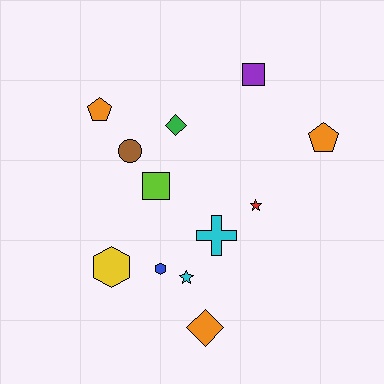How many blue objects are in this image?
There is 1 blue object.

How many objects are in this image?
There are 12 objects.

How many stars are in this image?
There are 2 stars.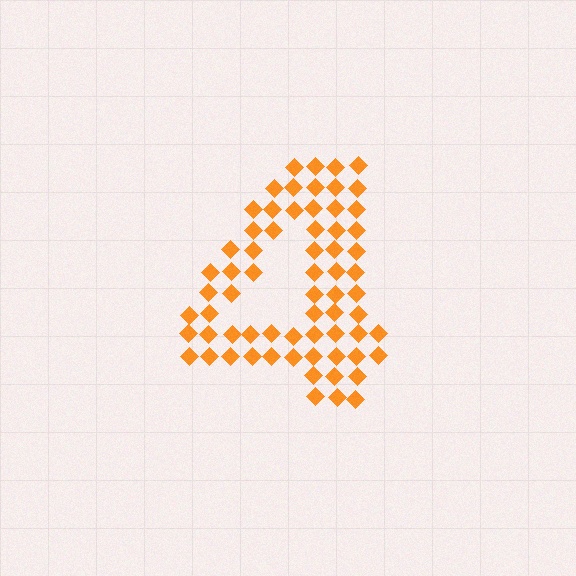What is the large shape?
The large shape is the digit 4.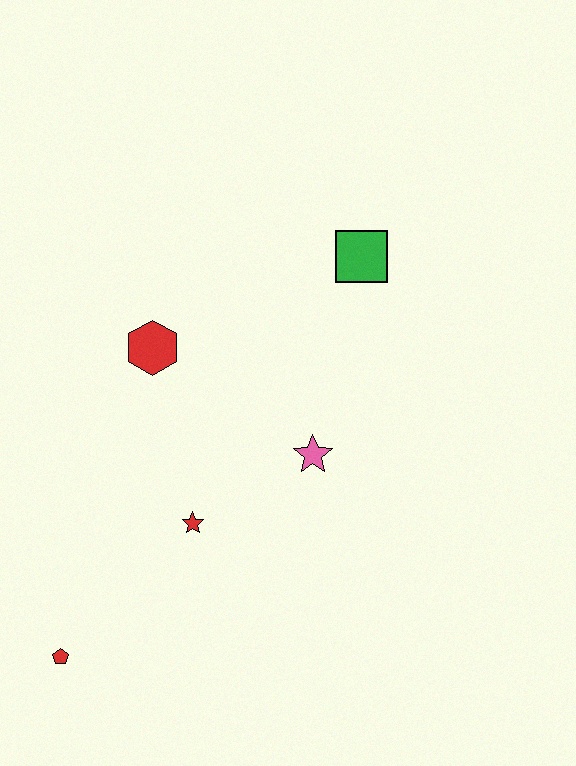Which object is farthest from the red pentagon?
The green square is farthest from the red pentagon.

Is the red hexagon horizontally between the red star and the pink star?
No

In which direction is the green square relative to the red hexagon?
The green square is to the right of the red hexagon.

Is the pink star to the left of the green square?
Yes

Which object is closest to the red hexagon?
The red star is closest to the red hexagon.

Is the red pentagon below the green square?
Yes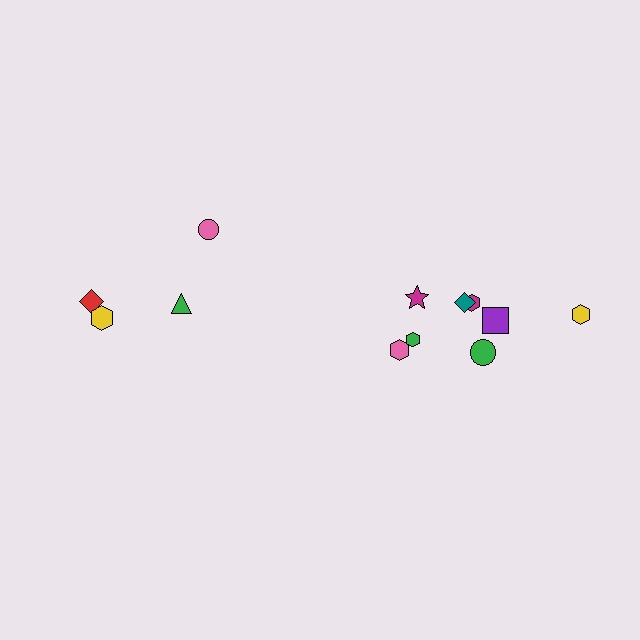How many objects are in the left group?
There are 4 objects.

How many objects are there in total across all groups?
There are 12 objects.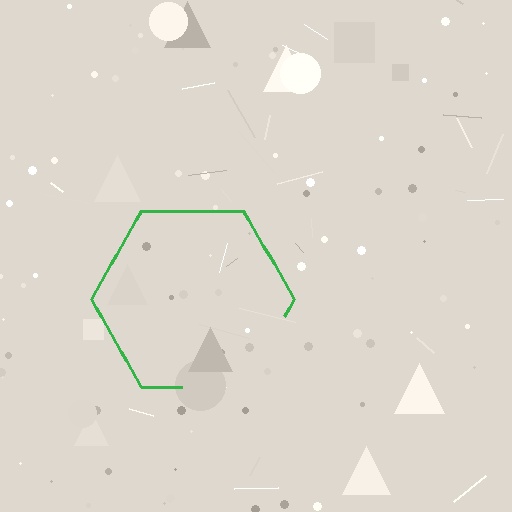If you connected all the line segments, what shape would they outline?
They would outline a hexagon.